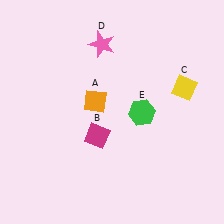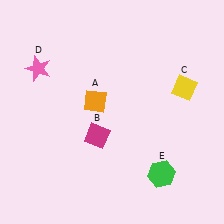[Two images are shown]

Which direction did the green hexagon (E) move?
The green hexagon (E) moved down.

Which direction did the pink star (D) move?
The pink star (D) moved left.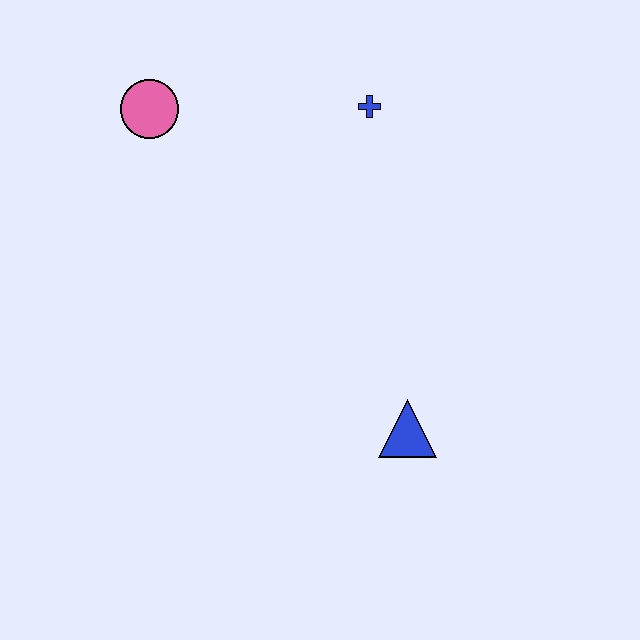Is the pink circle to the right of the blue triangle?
No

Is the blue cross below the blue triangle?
No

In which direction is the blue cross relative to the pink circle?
The blue cross is to the right of the pink circle.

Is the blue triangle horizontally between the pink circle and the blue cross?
No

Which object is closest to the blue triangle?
The blue cross is closest to the blue triangle.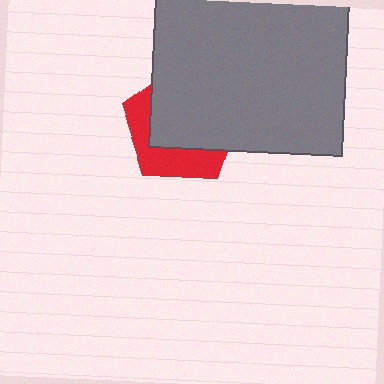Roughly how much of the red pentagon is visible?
A small part of it is visible (roughly 36%).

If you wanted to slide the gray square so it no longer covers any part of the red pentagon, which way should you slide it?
Slide it toward the upper-right — that is the most direct way to separate the two shapes.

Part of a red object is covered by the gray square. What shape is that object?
It is a pentagon.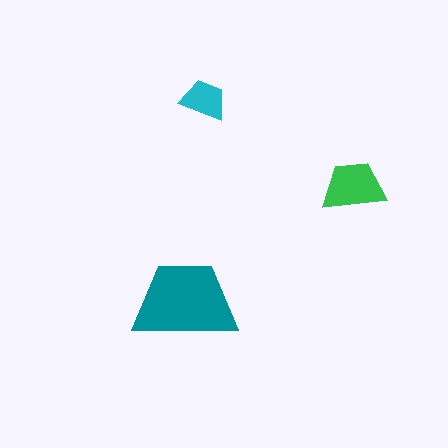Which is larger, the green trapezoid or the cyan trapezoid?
The green one.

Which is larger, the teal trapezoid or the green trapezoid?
The teal one.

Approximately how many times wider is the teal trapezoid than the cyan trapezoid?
About 2 times wider.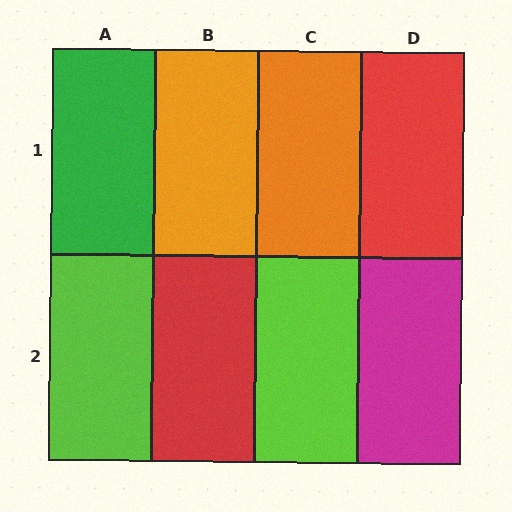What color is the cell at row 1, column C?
Orange.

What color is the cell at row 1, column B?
Orange.